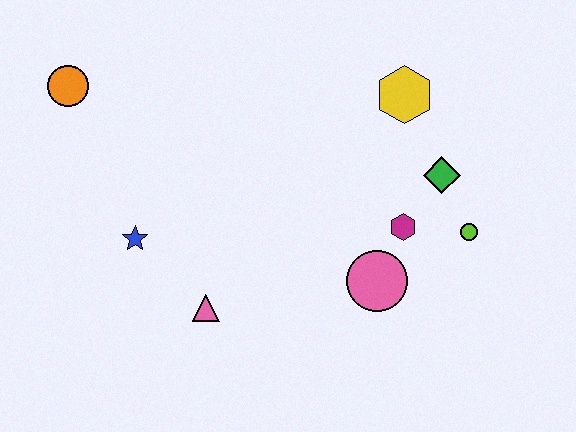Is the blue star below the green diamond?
Yes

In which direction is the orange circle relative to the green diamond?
The orange circle is to the left of the green diamond.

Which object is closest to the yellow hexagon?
The green diamond is closest to the yellow hexagon.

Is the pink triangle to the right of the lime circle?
No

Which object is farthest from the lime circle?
The orange circle is farthest from the lime circle.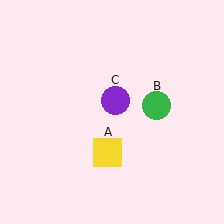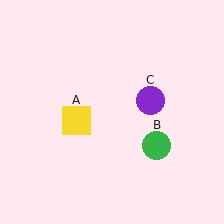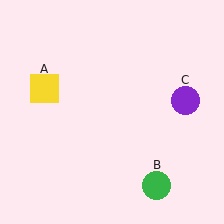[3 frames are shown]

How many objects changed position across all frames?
3 objects changed position: yellow square (object A), green circle (object B), purple circle (object C).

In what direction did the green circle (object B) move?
The green circle (object B) moved down.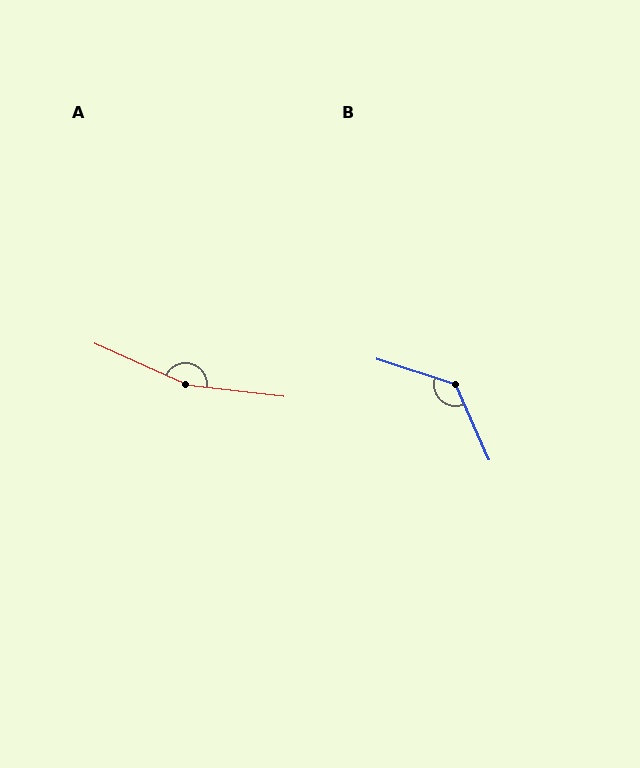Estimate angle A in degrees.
Approximately 162 degrees.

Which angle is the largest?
A, at approximately 162 degrees.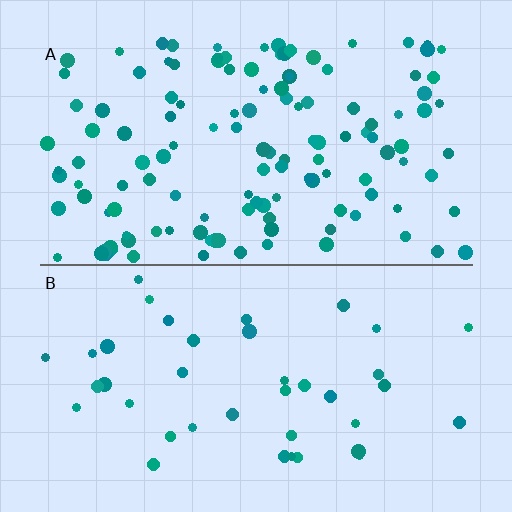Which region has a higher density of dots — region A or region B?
A (the top).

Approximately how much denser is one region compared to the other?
Approximately 3.2× — region A over region B.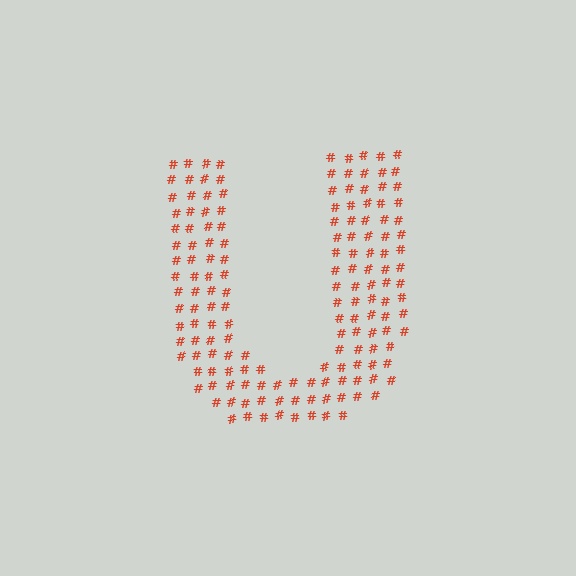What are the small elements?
The small elements are hash symbols.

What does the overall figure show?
The overall figure shows the letter U.